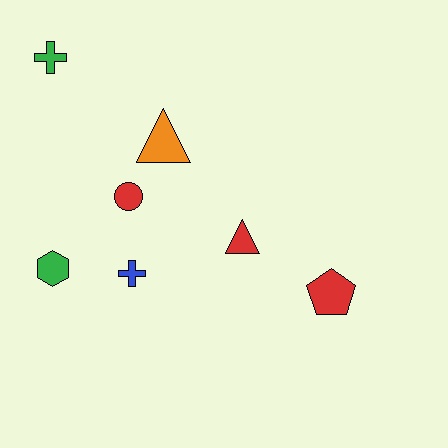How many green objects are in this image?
There are 2 green objects.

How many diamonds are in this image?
There are no diamonds.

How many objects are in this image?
There are 7 objects.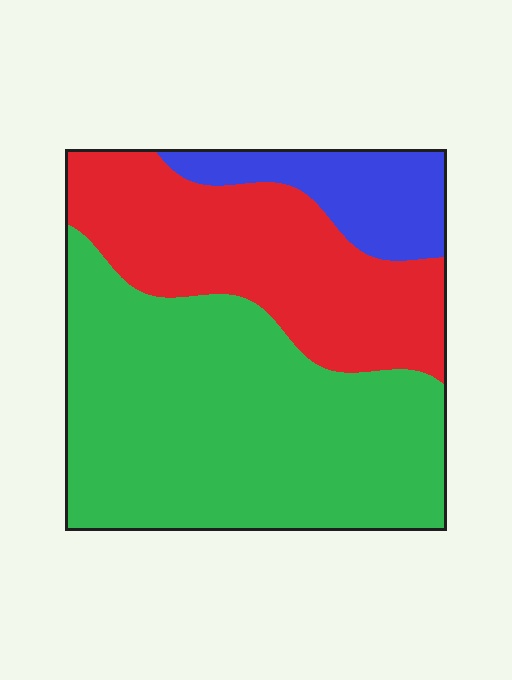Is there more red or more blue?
Red.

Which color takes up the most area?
Green, at roughly 55%.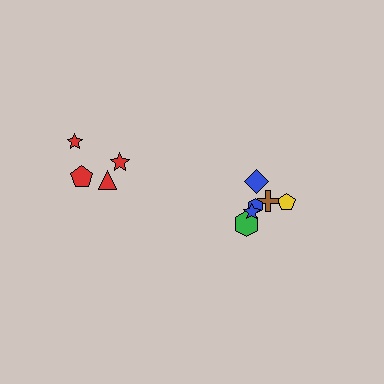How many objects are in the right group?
There are 6 objects.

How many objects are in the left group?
There are 4 objects.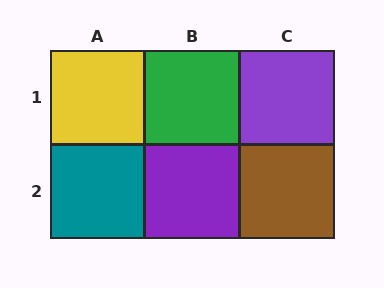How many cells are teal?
1 cell is teal.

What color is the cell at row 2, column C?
Brown.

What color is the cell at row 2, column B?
Purple.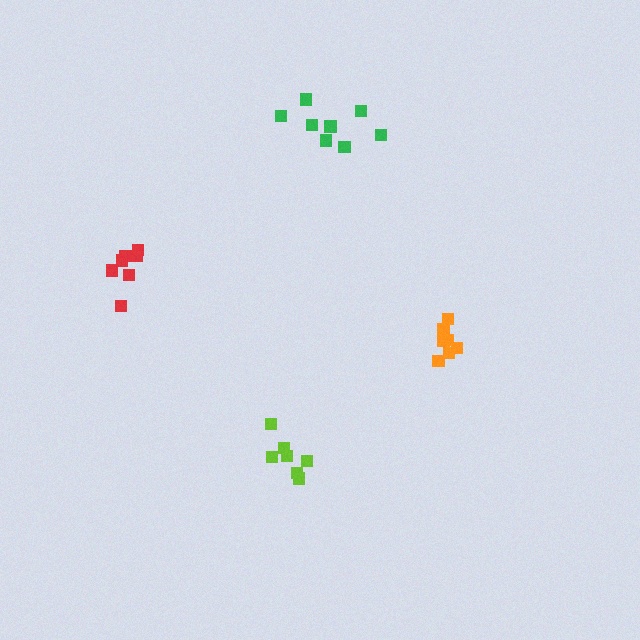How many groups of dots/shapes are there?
There are 4 groups.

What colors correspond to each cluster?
The clusters are colored: lime, red, green, orange.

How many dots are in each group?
Group 1: 7 dots, Group 2: 7 dots, Group 3: 8 dots, Group 4: 8 dots (30 total).